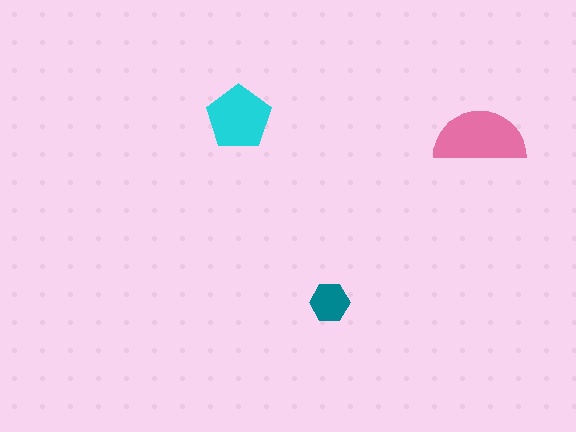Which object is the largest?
The pink semicircle.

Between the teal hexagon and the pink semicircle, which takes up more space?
The pink semicircle.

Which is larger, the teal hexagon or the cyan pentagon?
The cyan pentagon.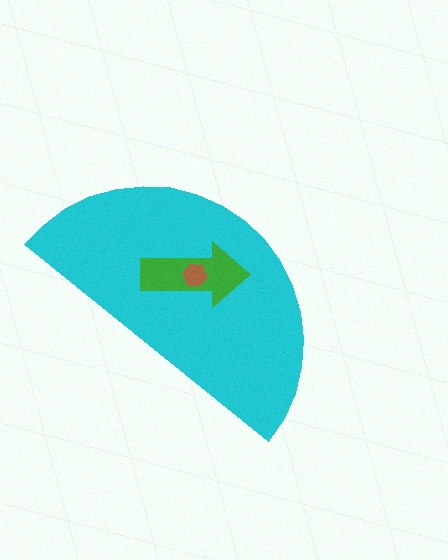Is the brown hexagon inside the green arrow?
Yes.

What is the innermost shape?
The brown hexagon.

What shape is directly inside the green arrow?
The brown hexagon.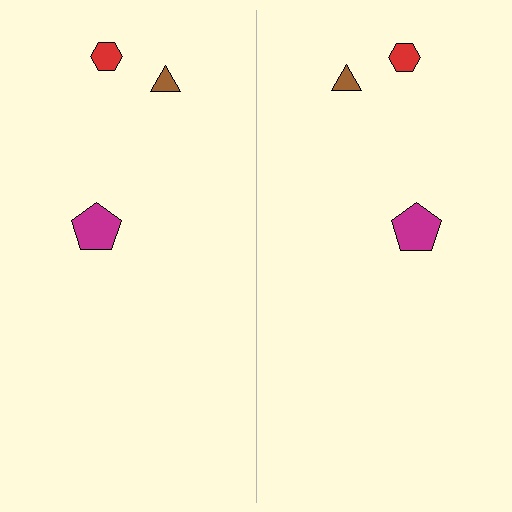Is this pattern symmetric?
Yes, this pattern has bilateral (reflection) symmetry.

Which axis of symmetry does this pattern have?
The pattern has a vertical axis of symmetry running through the center of the image.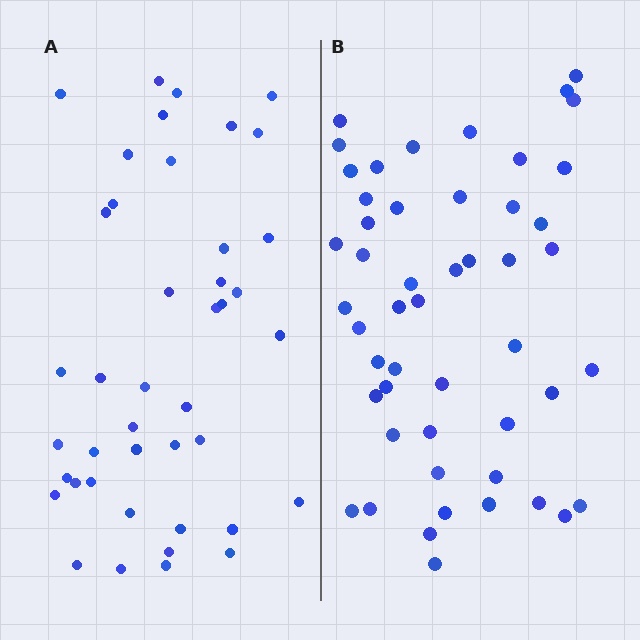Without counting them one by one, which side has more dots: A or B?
Region B (the right region) has more dots.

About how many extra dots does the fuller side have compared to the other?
Region B has roughly 8 or so more dots than region A.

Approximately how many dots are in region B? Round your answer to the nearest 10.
About 50 dots.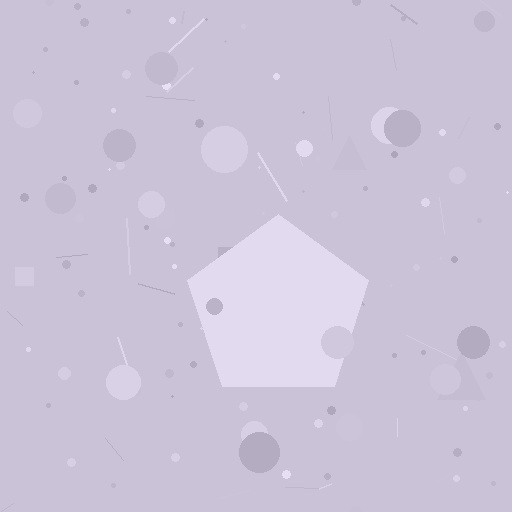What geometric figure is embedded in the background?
A pentagon is embedded in the background.